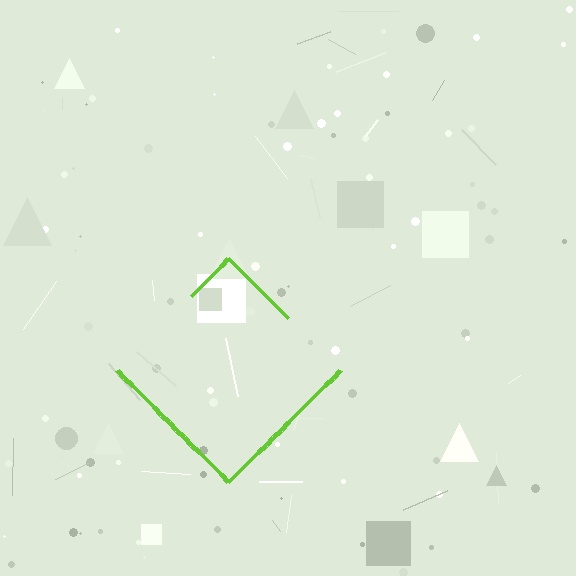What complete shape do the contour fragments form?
The contour fragments form a diamond.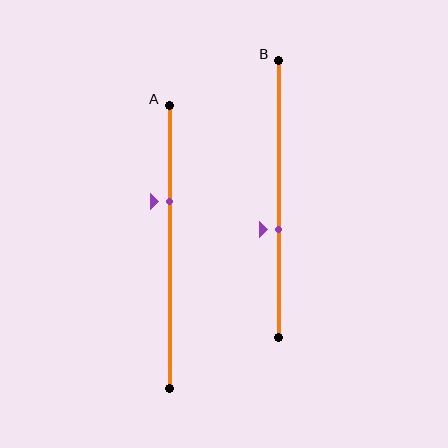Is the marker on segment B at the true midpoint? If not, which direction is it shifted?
No, the marker on segment B is shifted downward by about 11% of the segment length.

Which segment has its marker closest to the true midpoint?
Segment B has its marker closest to the true midpoint.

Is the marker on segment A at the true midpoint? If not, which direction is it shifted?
No, the marker on segment A is shifted upward by about 16% of the segment length.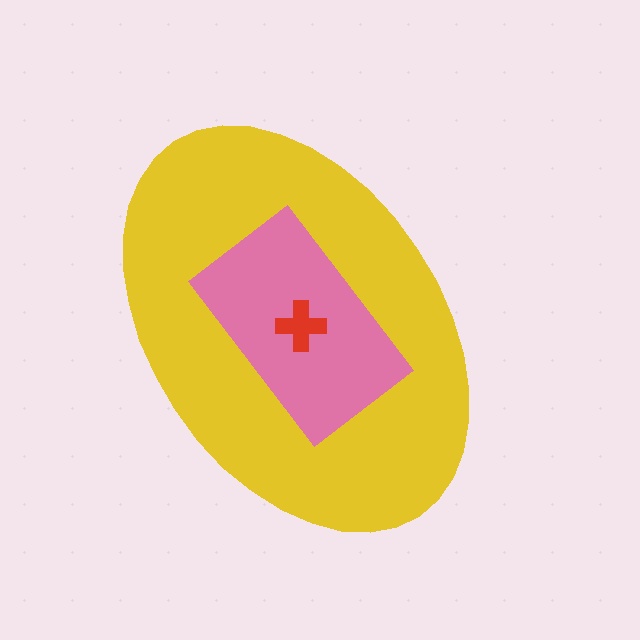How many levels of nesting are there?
3.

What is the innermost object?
The red cross.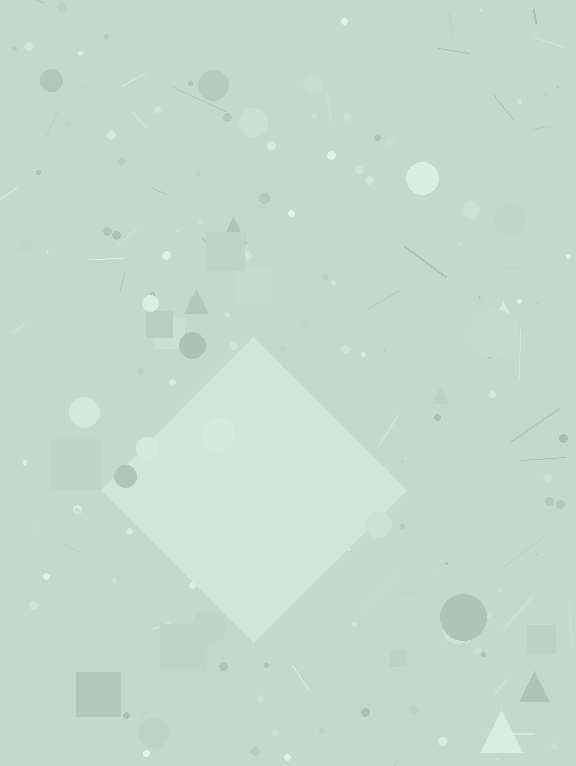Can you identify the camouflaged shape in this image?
The camouflaged shape is a diamond.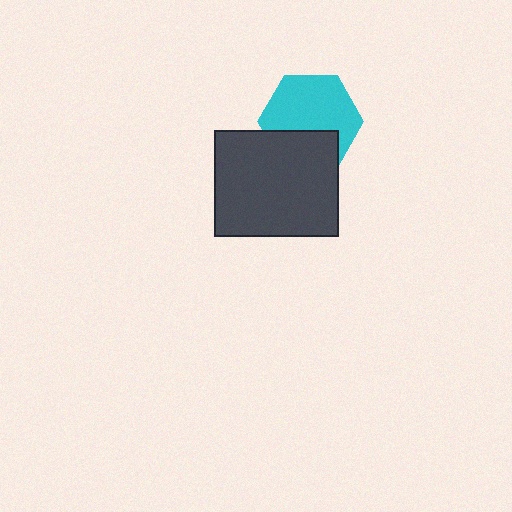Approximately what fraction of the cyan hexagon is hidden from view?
Roughly 34% of the cyan hexagon is hidden behind the dark gray rectangle.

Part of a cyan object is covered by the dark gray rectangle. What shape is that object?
It is a hexagon.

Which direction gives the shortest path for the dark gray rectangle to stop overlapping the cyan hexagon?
Moving down gives the shortest separation.